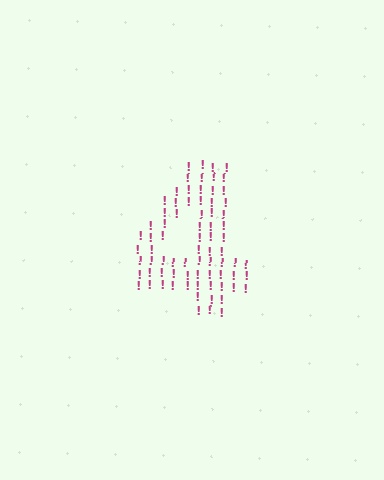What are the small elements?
The small elements are exclamation marks.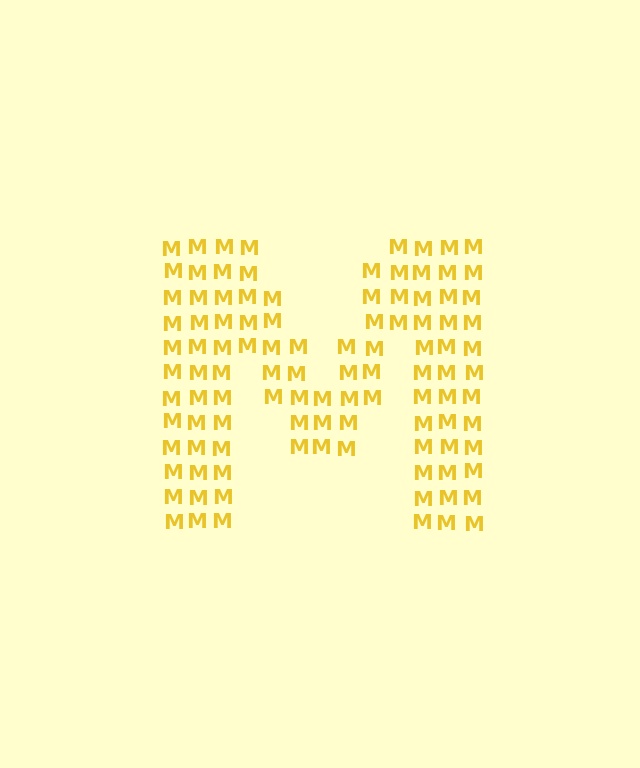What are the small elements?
The small elements are letter M's.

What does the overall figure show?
The overall figure shows the letter M.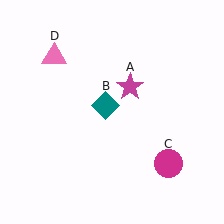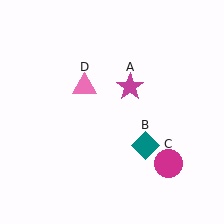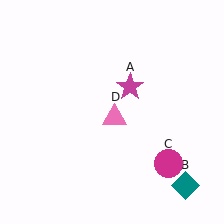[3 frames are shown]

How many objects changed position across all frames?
2 objects changed position: teal diamond (object B), pink triangle (object D).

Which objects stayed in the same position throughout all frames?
Magenta star (object A) and magenta circle (object C) remained stationary.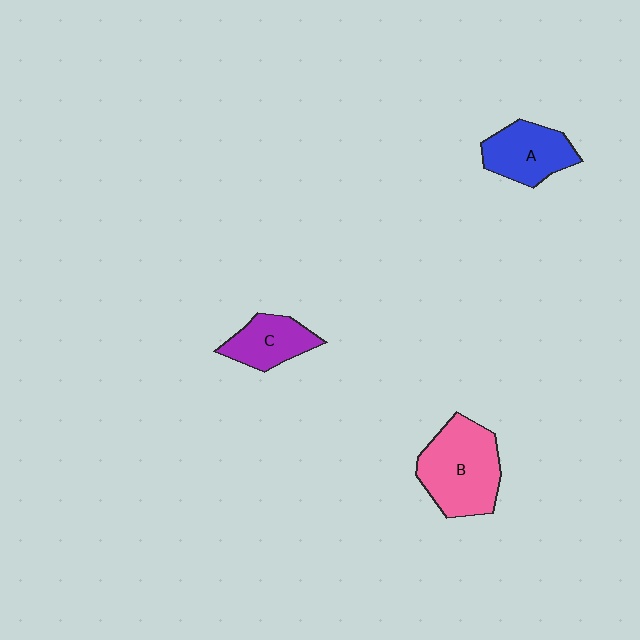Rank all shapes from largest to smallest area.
From largest to smallest: B (pink), A (blue), C (purple).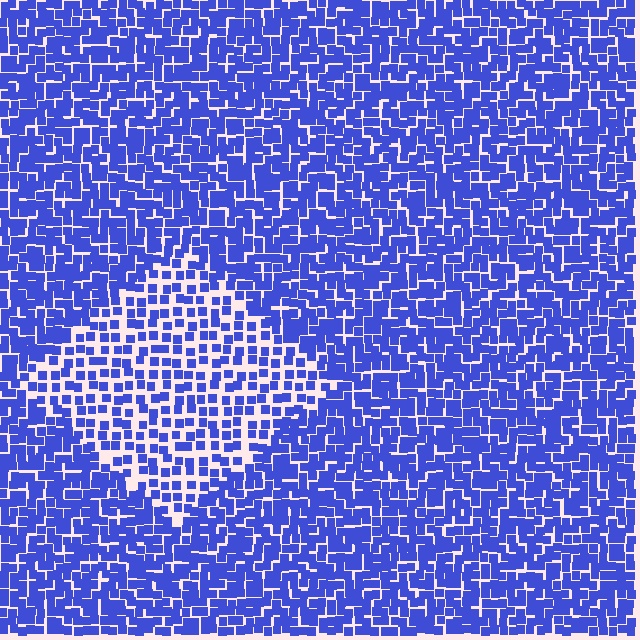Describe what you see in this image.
The image contains small blue elements arranged at two different densities. A diamond-shaped region is visible where the elements are less densely packed than the surrounding area.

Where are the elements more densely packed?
The elements are more densely packed outside the diamond boundary.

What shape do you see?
I see a diamond.